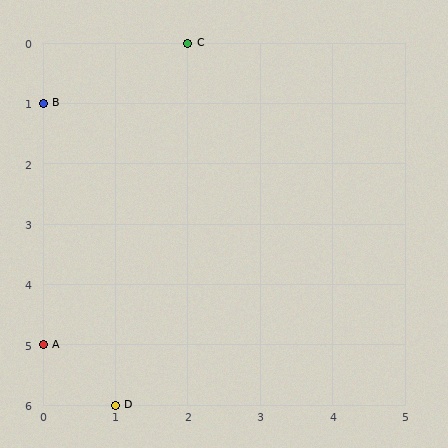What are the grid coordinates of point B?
Point B is at grid coordinates (0, 1).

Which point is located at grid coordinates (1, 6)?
Point D is at (1, 6).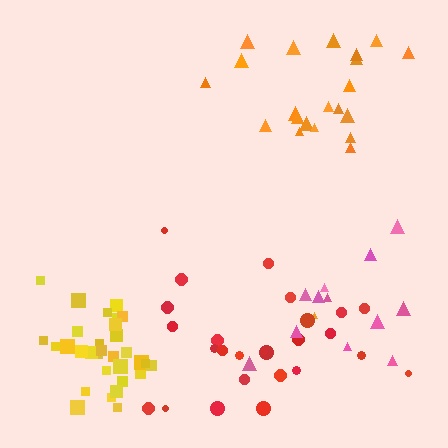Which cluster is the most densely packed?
Yellow.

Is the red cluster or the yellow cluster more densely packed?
Yellow.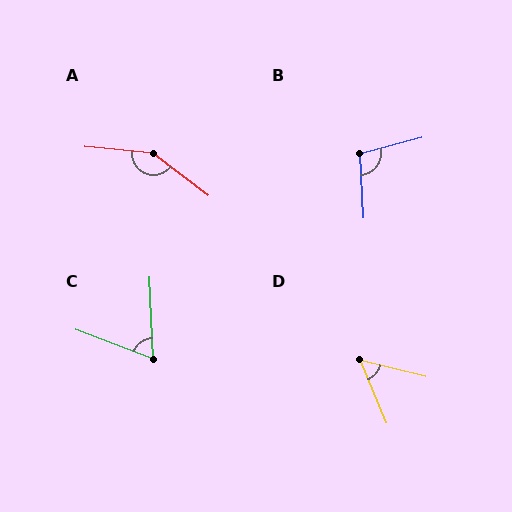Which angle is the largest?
A, at approximately 148 degrees.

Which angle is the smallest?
D, at approximately 53 degrees.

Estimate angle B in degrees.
Approximately 102 degrees.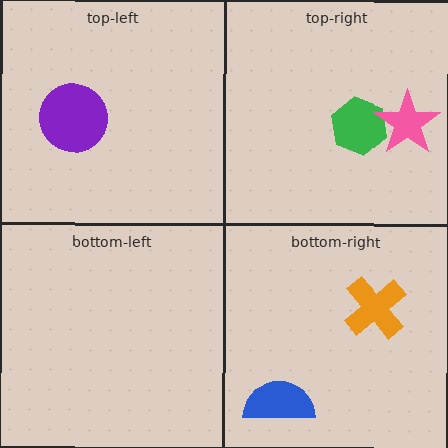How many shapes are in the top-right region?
2.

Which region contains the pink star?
The top-right region.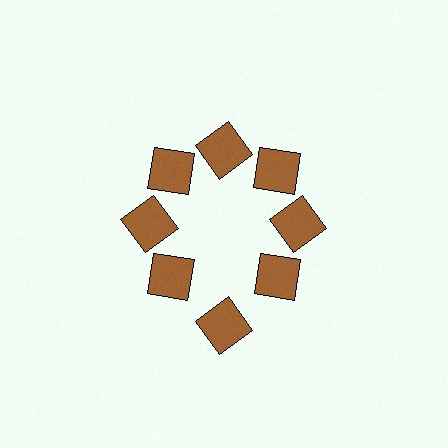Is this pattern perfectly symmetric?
No. The 8 brown squares are arranged in a ring, but one element near the 6 o'clock position is pushed outward from the center, breaking the 8-fold rotational symmetry.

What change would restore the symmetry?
The symmetry would be restored by moving it inward, back onto the ring so that all 8 squares sit at equal angles and equal distance from the center.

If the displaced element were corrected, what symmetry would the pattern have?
It would have 8-fold rotational symmetry — the pattern would map onto itself every 45 degrees.